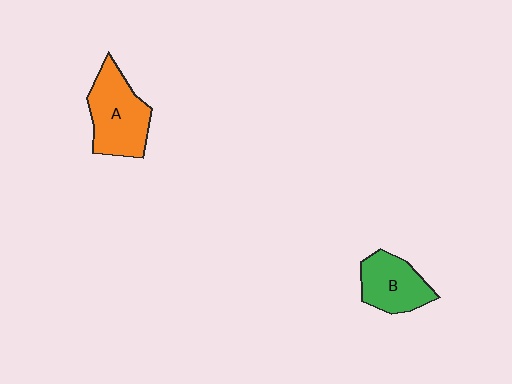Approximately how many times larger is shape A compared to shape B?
Approximately 1.3 times.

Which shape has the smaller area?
Shape B (green).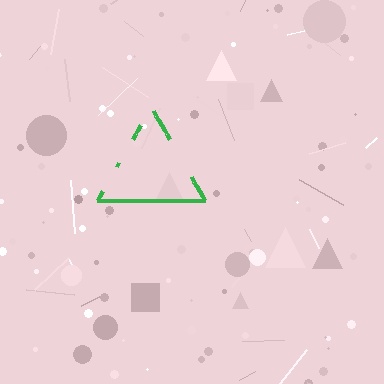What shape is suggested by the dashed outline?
The dashed outline suggests a triangle.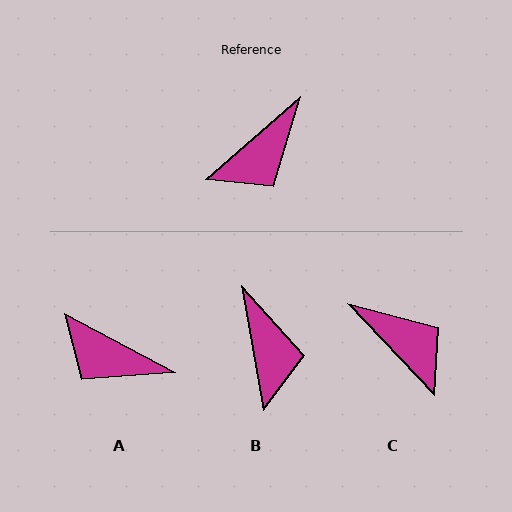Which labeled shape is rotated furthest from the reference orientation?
C, about 92 degrees away.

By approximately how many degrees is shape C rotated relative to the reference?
Approximately 92 degrees counter-clockwise.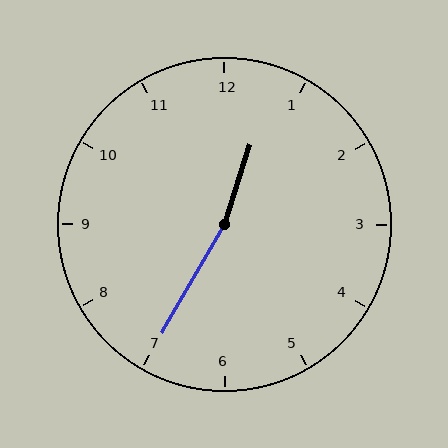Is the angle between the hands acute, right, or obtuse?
It is obtuse.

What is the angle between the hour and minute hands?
Approximately 168 degrees.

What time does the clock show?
12:35.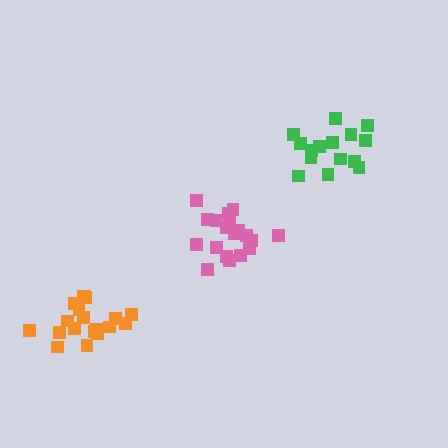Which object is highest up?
The green cluster is topmost.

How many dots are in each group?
Group 1: 18 dots, Group 2: 19 dots, Group 3: 15 dots (52 total).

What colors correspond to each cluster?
The clusters are colored: orange, pink, green.